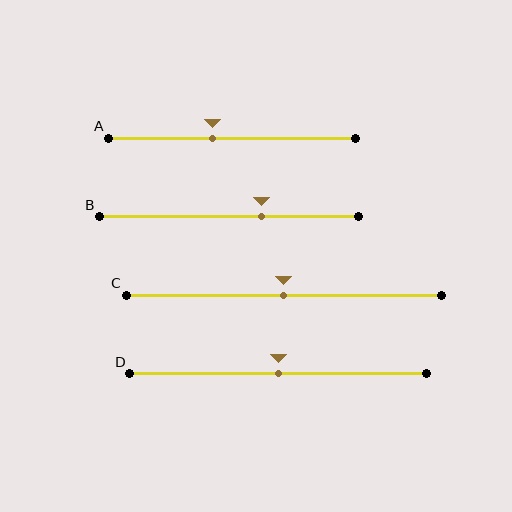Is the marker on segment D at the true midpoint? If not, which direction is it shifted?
Yes, the marker on segment D is at the true midpoint.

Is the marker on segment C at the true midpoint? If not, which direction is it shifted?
Yes, the marker on segment C is at the true midpoint.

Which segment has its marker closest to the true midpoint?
Segment C has its marker closest to the true midpoint.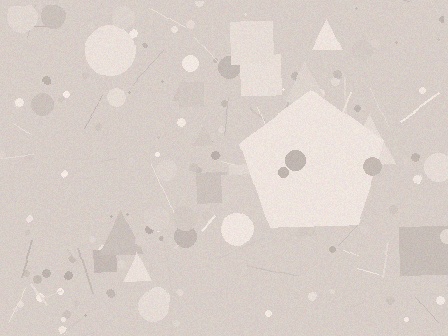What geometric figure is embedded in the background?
A pentagon is embedded in the background.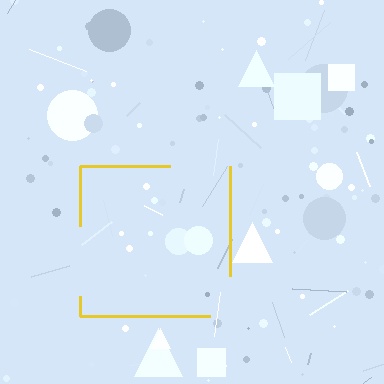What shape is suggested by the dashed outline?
The dashed outline suggests a square.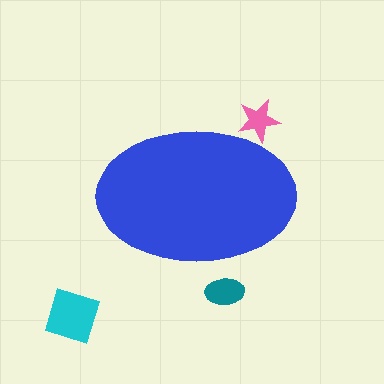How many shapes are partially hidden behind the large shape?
2 shapes are partially hidden.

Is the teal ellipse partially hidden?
Yes, the teal ellipse is partially hidden behind the blue ellipse.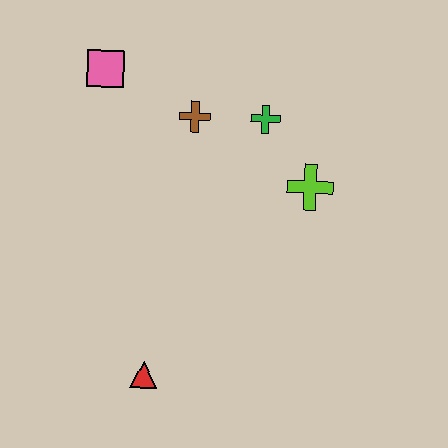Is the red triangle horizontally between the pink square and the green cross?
Yes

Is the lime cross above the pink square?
No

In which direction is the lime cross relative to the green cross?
The lime cross is below the green cross.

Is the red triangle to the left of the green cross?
Yes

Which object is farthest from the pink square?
The red triangle is farthest from the pink square.